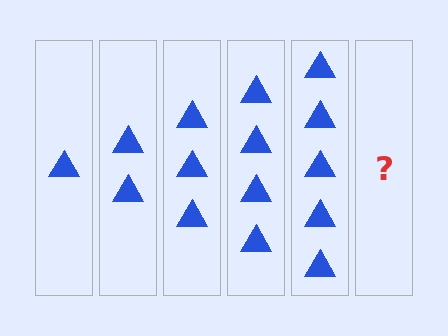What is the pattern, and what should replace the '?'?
The pattern is that each step adds one more triangle. The '?' should be 6 triangles.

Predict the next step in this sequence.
The next step is 6 triangles.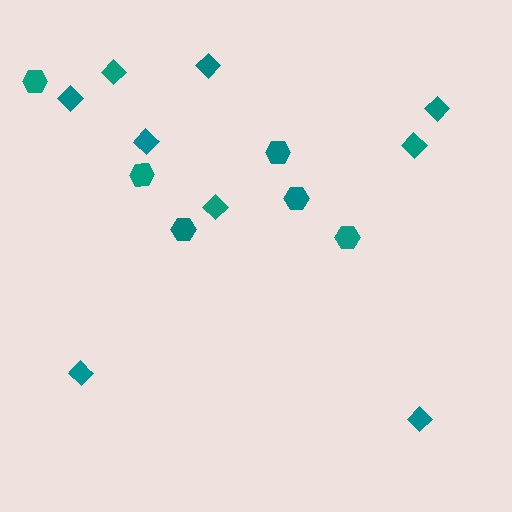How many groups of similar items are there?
There are 2 groups: one group of diamonds (9) and one group of hexagons (6).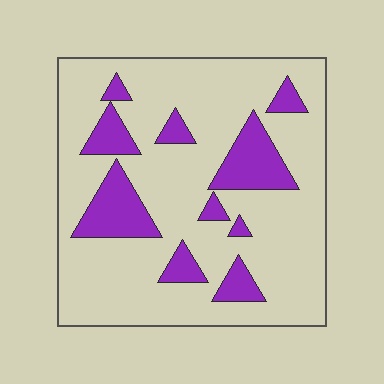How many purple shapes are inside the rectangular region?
10.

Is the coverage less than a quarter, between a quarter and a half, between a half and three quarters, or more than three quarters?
Less than a quarter.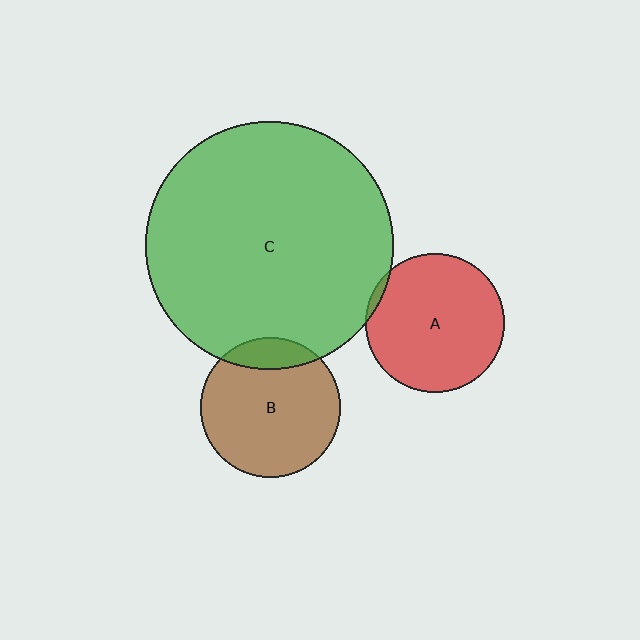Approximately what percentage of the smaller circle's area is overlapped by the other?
Approximately 15%.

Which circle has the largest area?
Circle C (green).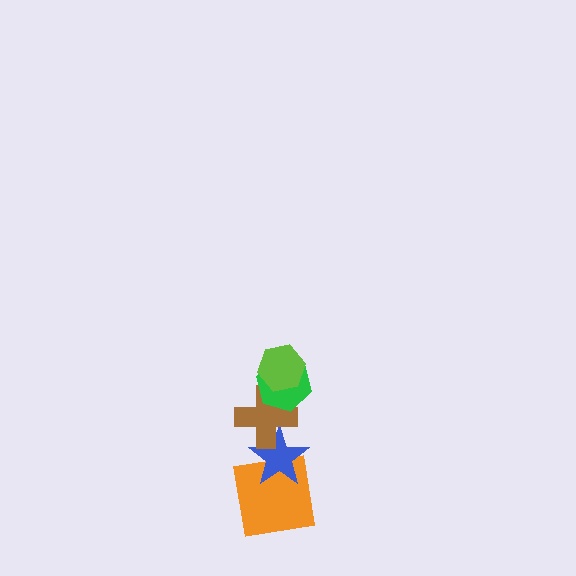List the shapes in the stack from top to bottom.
From top to bottom: the lime hexagon, the green hexagon, the brown cross, the blue star, the orange square.